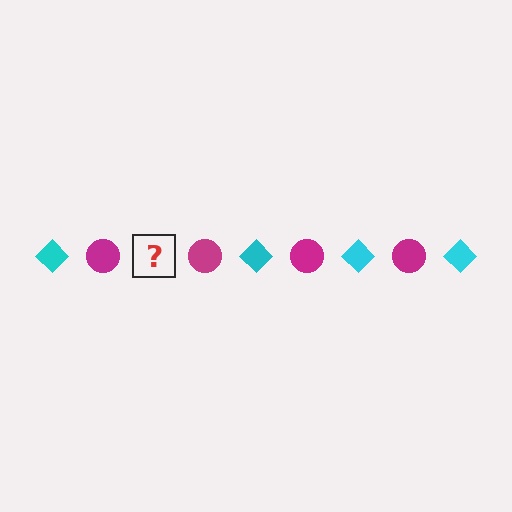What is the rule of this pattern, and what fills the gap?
The rule is that the pattern alternates between cyan diamond and magenta circle. The gap should be filled with a cyan diamond.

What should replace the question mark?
The question mark should be replaced with a cyan diamond.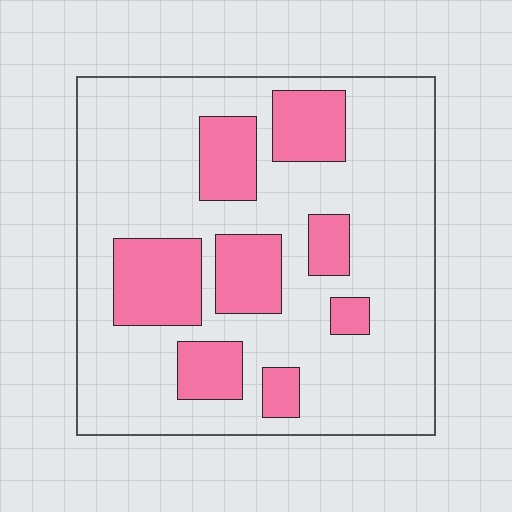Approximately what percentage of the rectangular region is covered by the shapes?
Approximately 25%.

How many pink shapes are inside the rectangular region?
8.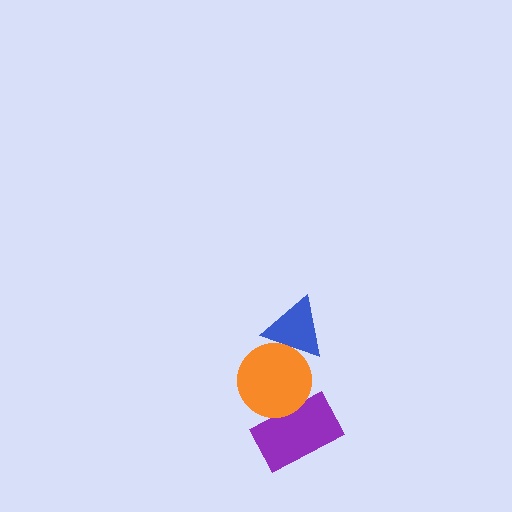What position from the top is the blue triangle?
The blue triangle is 1st from the top.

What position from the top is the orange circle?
The orange circle is 2nd from the top.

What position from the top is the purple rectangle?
The purple rectangle is 3rd from the top.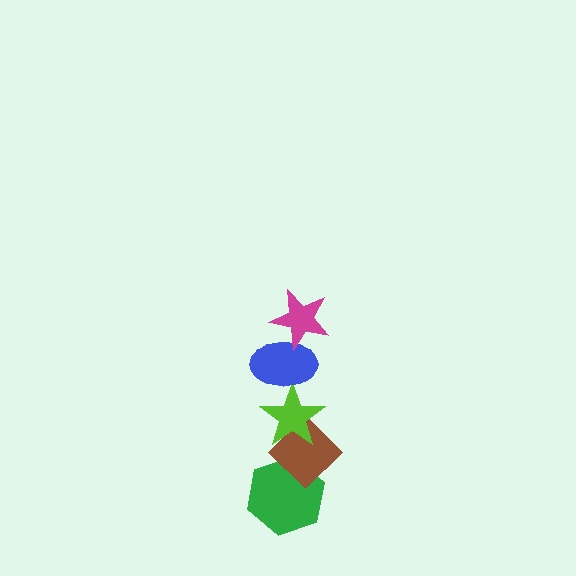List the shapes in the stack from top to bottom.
From top to bottom: the magenta star, the blue ellipse, the lime star, the brown diamond, the green hexagon.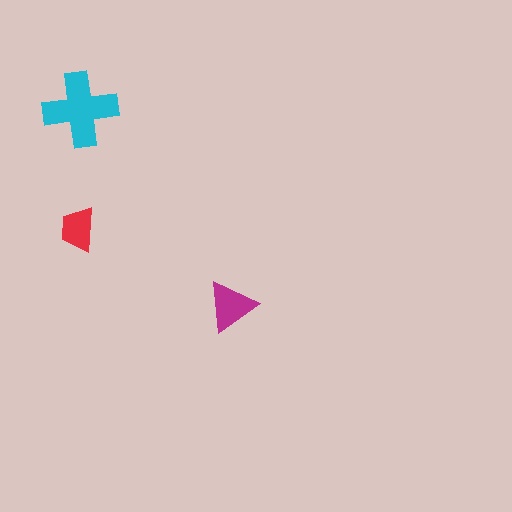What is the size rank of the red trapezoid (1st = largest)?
3rd.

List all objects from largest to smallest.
The cyan cross, the magenta triangle, the red trapezoid.